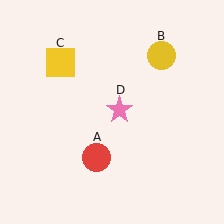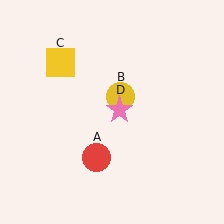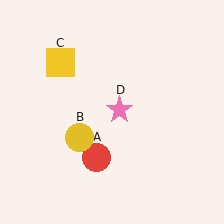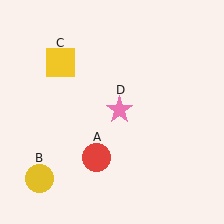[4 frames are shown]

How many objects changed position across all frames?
1 object changed position: yellow circle (object B).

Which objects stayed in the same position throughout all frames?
Red circle (object A) and yellow square (object C) and pink star (object D) remained stationary.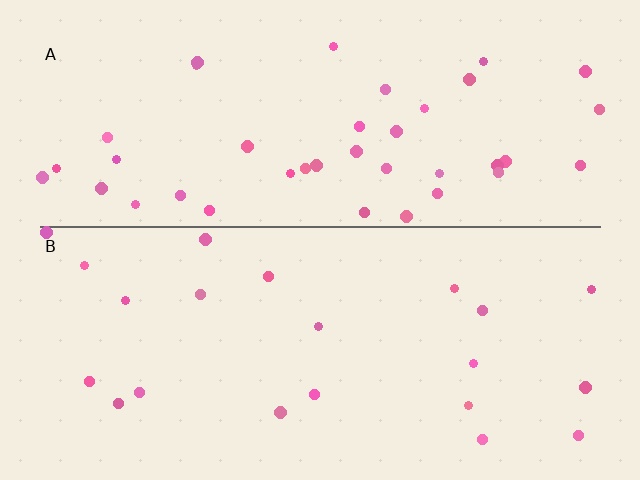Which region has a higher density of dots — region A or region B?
A (the top).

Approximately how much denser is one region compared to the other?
Approximately 1.9× — region A over region B.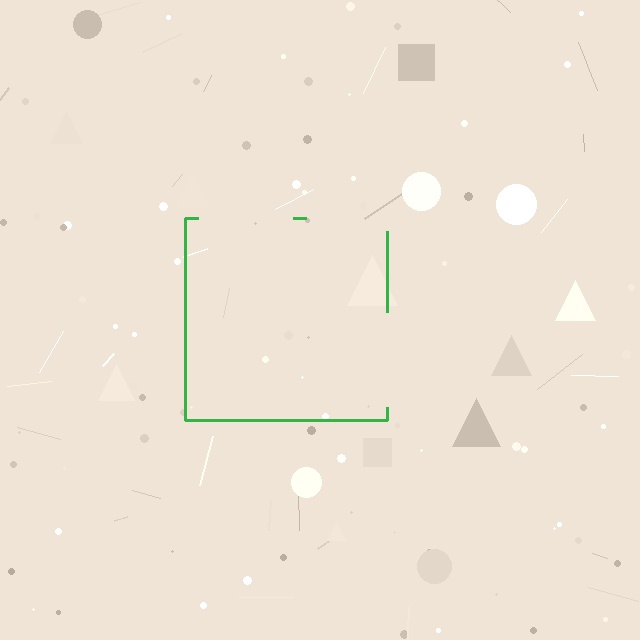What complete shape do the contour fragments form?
The contour fragments form a square.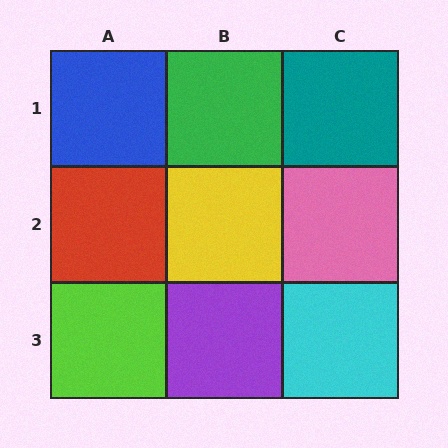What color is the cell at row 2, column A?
Red.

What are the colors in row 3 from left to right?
Lime, purple, cyan.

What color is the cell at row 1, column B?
Green.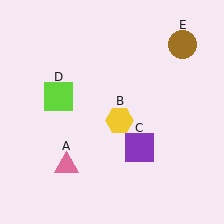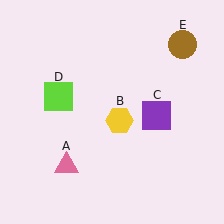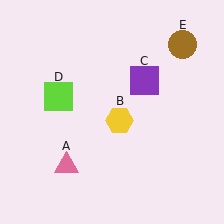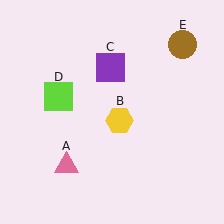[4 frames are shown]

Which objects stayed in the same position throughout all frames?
Pink triangle (object A) and yellow hexagon (object B) and lime square (object D) and brown circle (object E) remained stationary.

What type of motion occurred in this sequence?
The purple square (object C) rotated counterclockwise around the center of the scene.